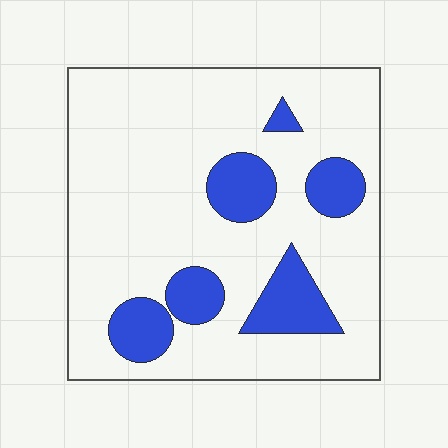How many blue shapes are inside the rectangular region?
6.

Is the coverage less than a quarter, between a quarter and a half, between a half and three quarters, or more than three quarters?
Less than a quarter.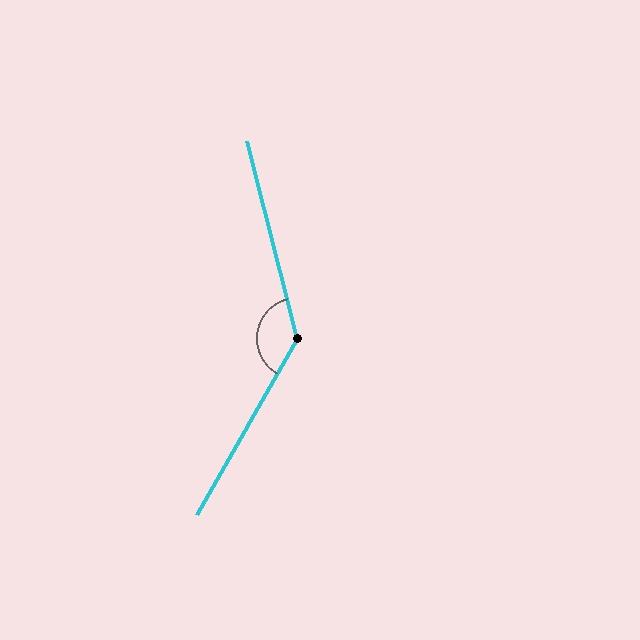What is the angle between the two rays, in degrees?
Approximately 136 degrees.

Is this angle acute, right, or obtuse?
It is obtuse.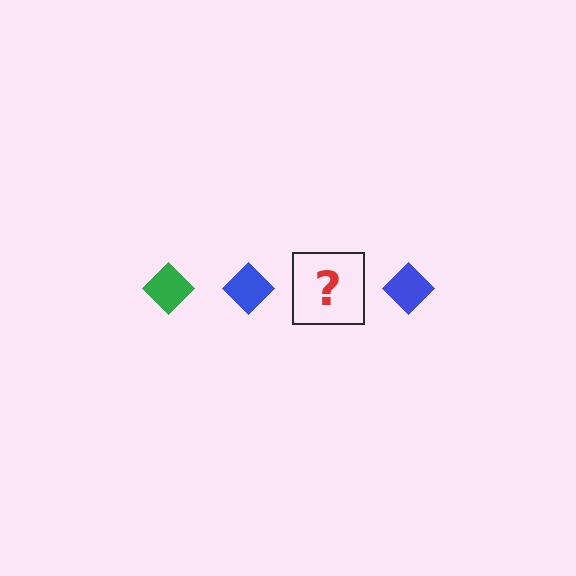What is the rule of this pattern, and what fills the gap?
The rule is that the pattern cycles through green, blue diamonds. The gap should be filled with a green diamond.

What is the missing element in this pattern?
The missing element is a green diamond.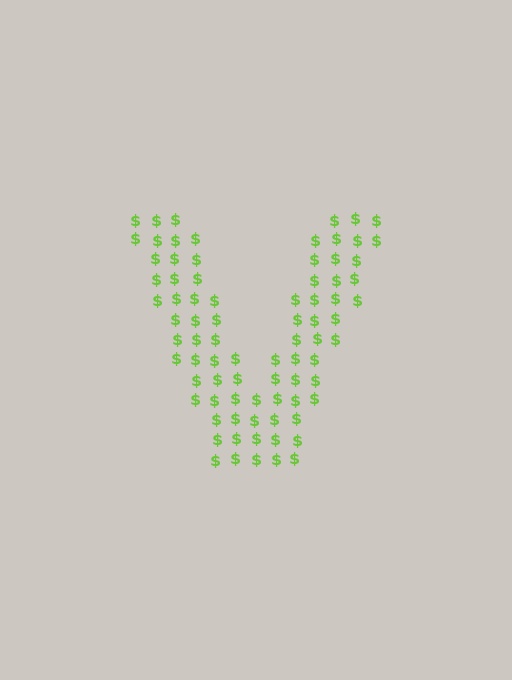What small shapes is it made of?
It is made of small dollar signs.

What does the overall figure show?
The overall figure shows the letter V.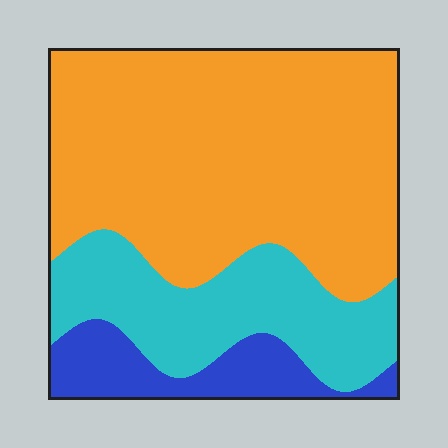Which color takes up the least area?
Blue, at roughly 15%.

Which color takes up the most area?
Orange, at roughly 60%.